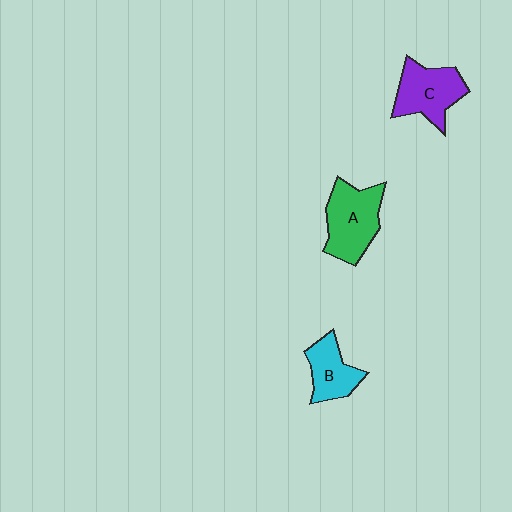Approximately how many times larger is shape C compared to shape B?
Approximately 1.3 times.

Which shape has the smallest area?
Shape B (cyan).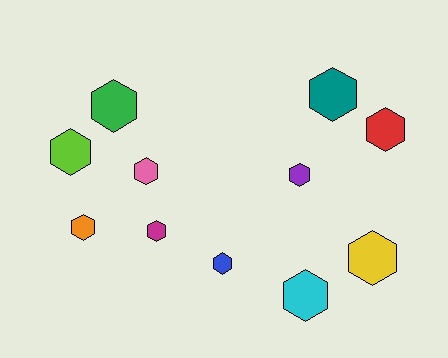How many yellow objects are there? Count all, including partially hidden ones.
There is 1 yellow object.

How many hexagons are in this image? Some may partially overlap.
There are 11 hexagons.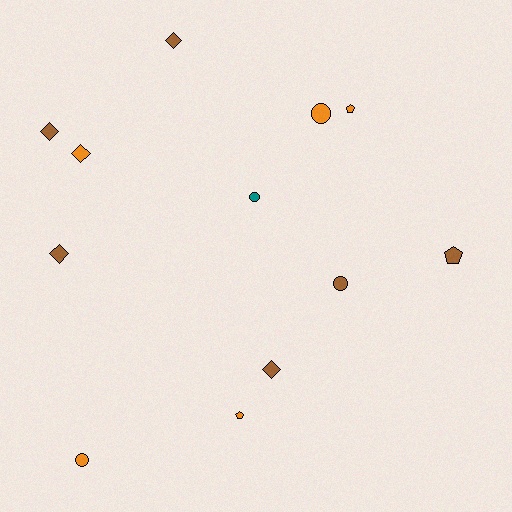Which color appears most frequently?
Brown, with 6 objects.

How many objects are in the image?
There are 12 objects.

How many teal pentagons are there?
There are no teal pentagons.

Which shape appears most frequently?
Diamond, with 5 objects.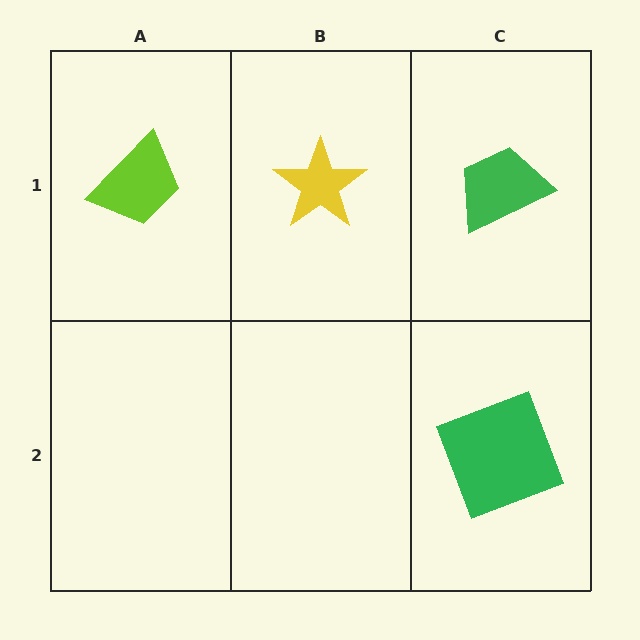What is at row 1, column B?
A yellow star.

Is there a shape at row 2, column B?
No, that cell is empty.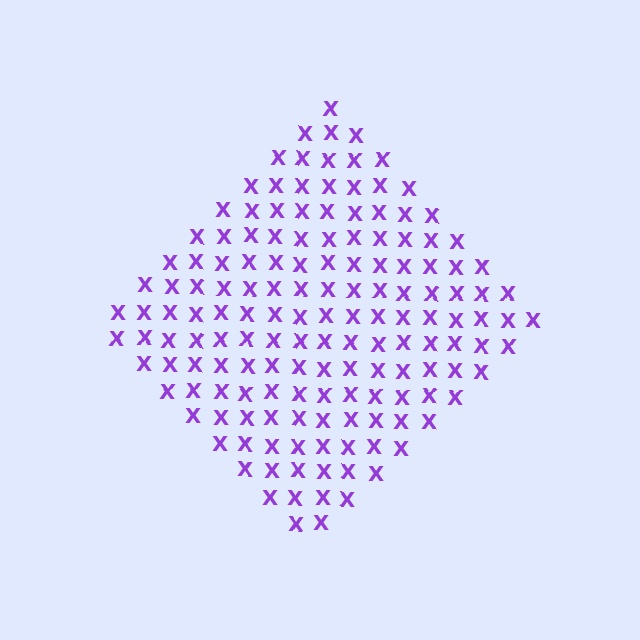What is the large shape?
The large shape is a diamond.